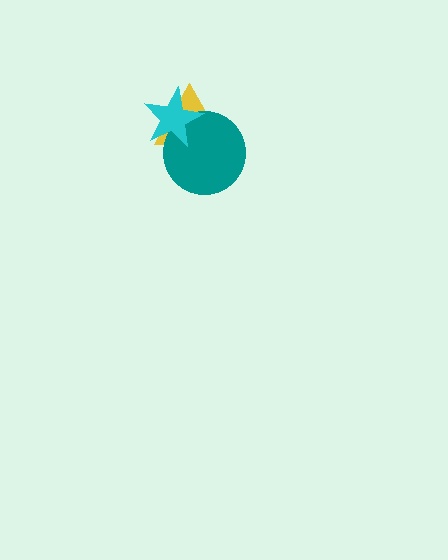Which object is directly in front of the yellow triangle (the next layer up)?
The teal circle is directly in front of the yellow triangle.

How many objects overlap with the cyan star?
2 objects overlap with the cyan star.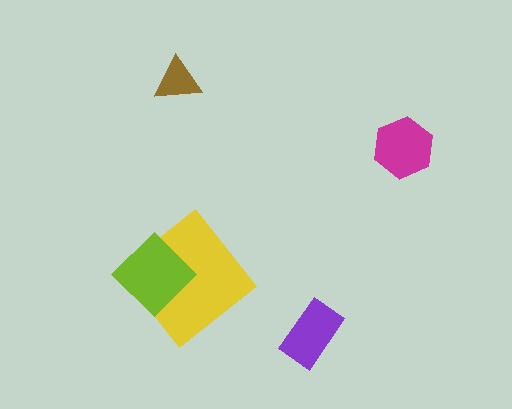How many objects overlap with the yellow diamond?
1 object overlaps with the yellow diamond.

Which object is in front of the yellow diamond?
The lime diamond is in front of the yellow diamond.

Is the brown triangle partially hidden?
No, no other shape covers it.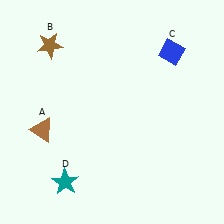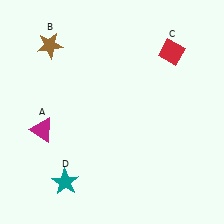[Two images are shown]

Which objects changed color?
A changed from brown to magenta. C changed from blue to red.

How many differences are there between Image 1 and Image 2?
There are 2 differences between the two images.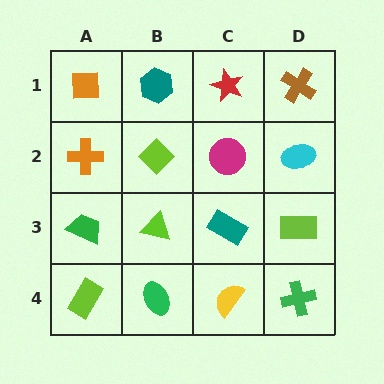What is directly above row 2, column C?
A red star.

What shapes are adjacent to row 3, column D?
A cyan ellipse (row 2, column D), a green cross (row 4, column D), a teal rectangle (row 3, column C).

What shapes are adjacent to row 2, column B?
A teal hexagon (row 1, column B), a lime triangle (row 3, column B), an orange cross (row 2, column A), a magenta circle (row 2, column C).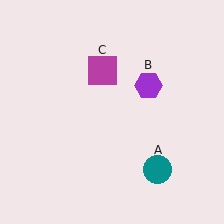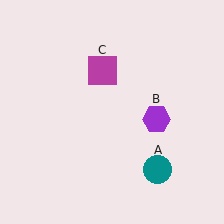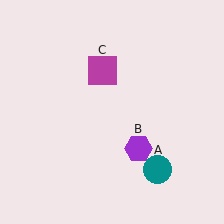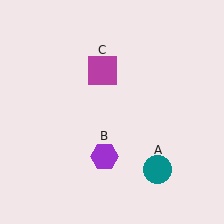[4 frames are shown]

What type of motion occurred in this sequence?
The purple hexagon (object B) rotated clockwise around the center of the scene.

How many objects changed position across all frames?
1 object changed position: purple hexagon (object B).